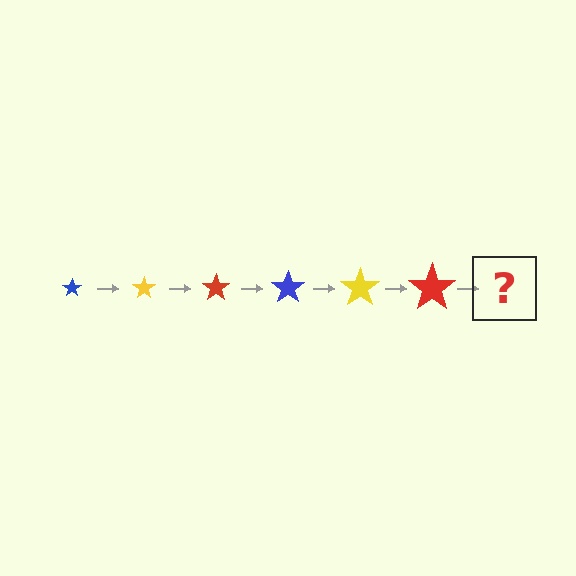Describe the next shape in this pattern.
It should be a blue star, larger than the previous one.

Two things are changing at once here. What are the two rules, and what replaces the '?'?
The two rules are that the star grows larger each step and the color cycles through blue, yellow, and red. The '?' should be a blue star, larger than the previous one.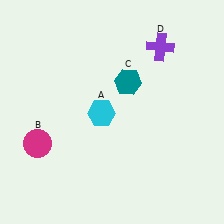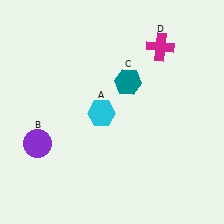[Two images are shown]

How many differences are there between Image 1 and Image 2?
There are 2 differences between the two images.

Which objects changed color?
B changed from magenta to purple. D changed from purple to magenta.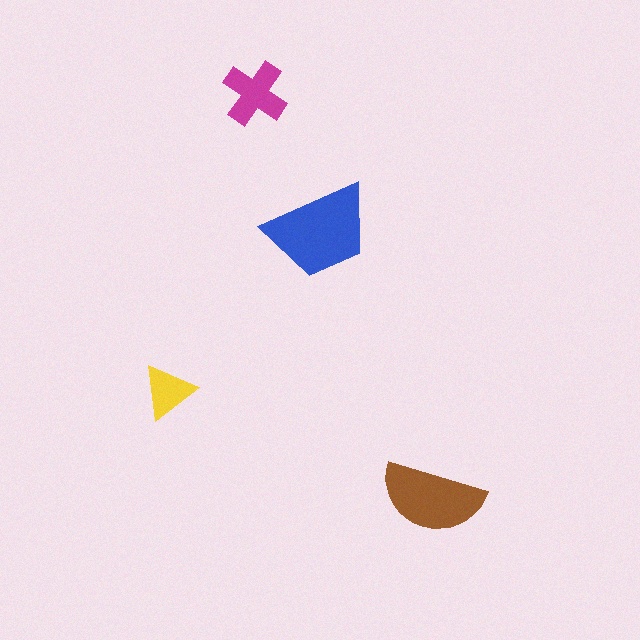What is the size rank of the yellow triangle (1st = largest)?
4th.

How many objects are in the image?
There are 4 objects in the image.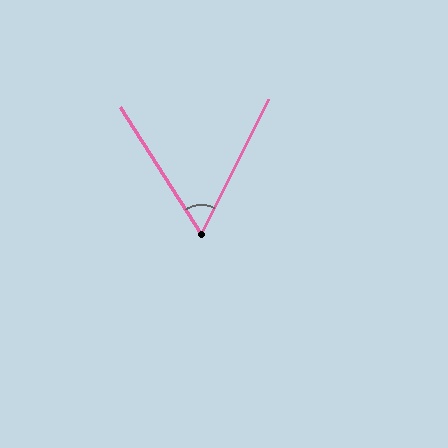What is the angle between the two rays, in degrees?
Approximately 59 degrees.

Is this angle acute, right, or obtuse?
It is acute.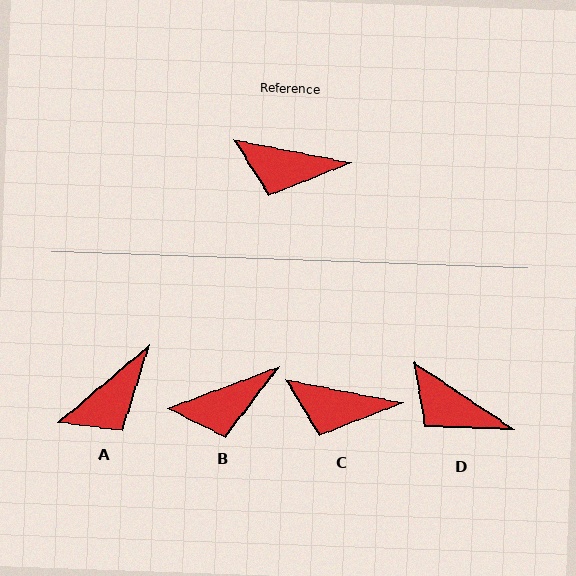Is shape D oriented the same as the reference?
No, it is off by about 23 degrees.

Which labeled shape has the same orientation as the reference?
C.